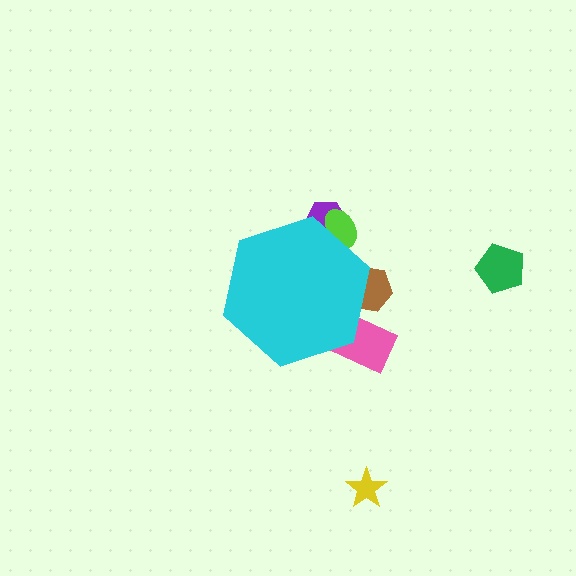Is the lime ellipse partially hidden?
Yes, the lime ellipse is partially hidden behind the cyan hexagon.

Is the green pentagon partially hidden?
No, the green pentagon is fully visible.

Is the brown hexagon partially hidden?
Yes, the brown hexagon is partially hidden behind the cyan hexagon.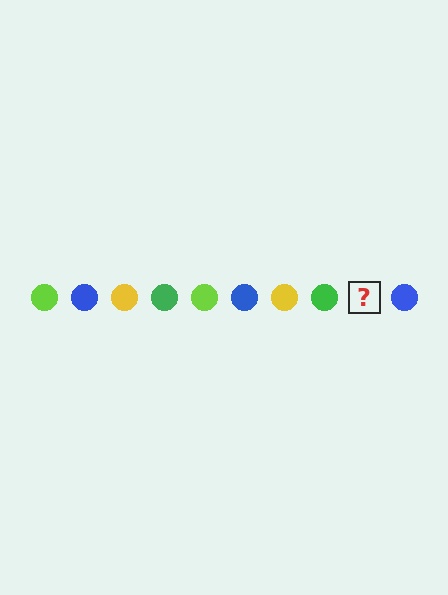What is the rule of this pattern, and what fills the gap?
The rule is that the pattern cycles through lime, blue, yellow, green circles. The gap should be filled with a lime circle.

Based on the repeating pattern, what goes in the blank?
The blank should be a lime circle.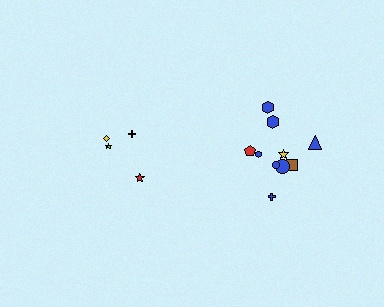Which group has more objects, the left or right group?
The right group.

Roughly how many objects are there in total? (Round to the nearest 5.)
Roughly 15 objects in total.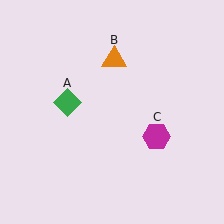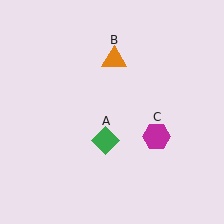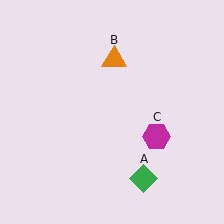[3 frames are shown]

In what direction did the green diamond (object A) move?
The green diamond (object A) moved down and to the right.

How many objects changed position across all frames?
1 object changed position: green diamond (object A).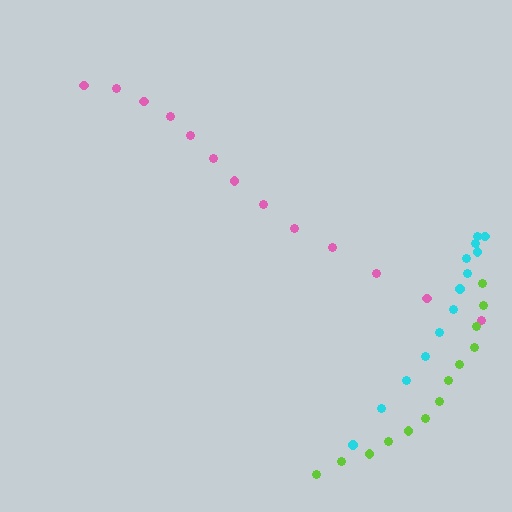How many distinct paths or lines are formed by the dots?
There are 3 distinct paths.